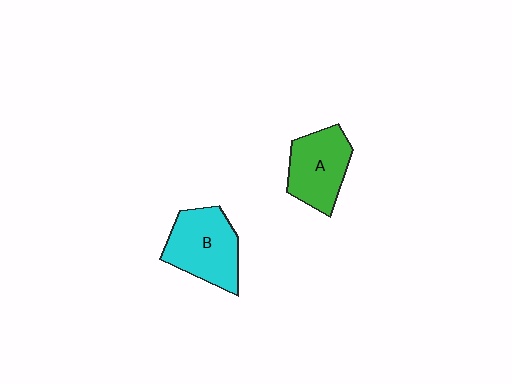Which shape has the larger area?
Shape B (cyan).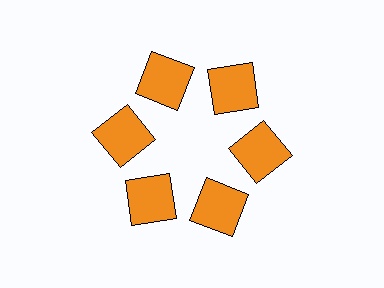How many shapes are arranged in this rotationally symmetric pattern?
There are 6 shapes, arranged in 6 groups of 1.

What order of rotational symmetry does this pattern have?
This pattern has 6-fold rotational symmetry.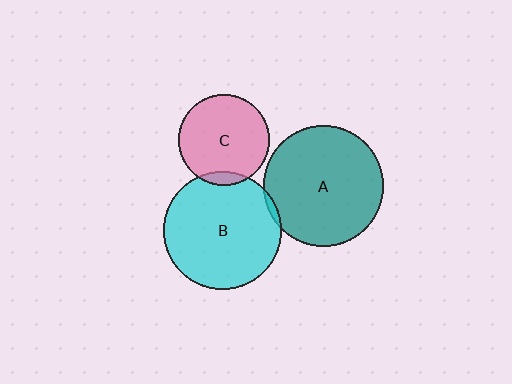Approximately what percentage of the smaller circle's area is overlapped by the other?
Approximately 5%.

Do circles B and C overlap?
Yes.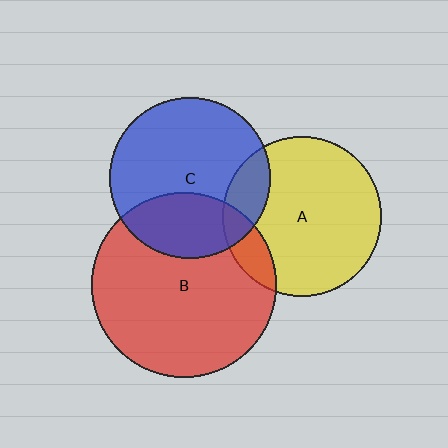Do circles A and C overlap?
Yes.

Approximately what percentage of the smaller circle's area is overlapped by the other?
Approximately 15%.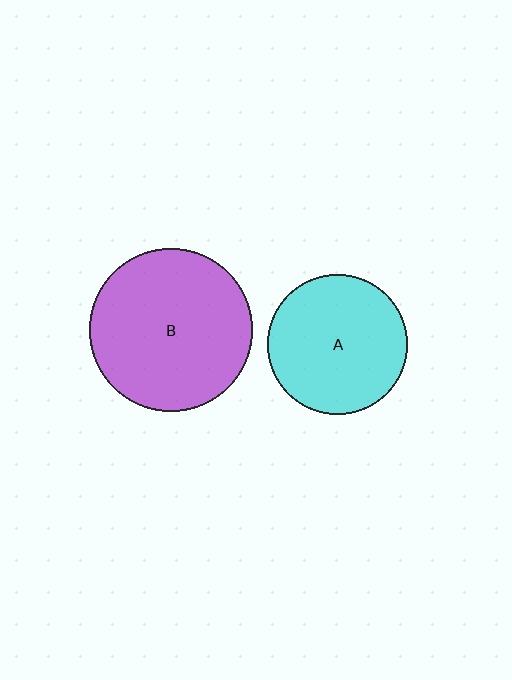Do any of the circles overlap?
No, none of the circles overlap.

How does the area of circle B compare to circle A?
Approximately 1.4 times.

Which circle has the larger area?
Circle B (purple).